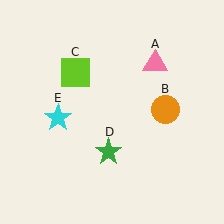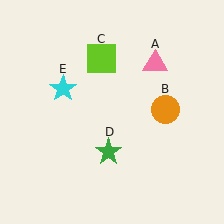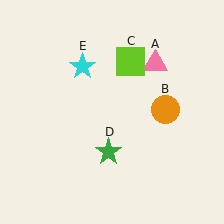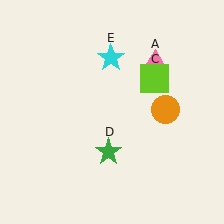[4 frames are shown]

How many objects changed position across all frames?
2 objects changed position: lime square (object C), cyan star (object E).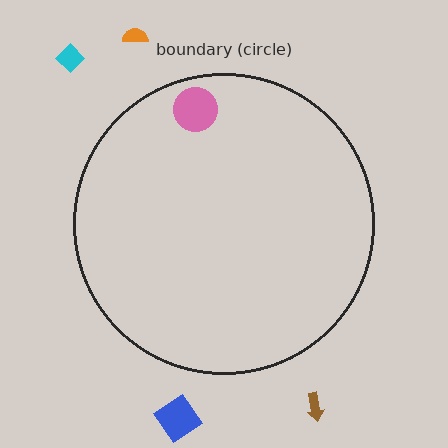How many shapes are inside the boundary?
1 inside, 4 outside.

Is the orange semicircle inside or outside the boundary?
Outside.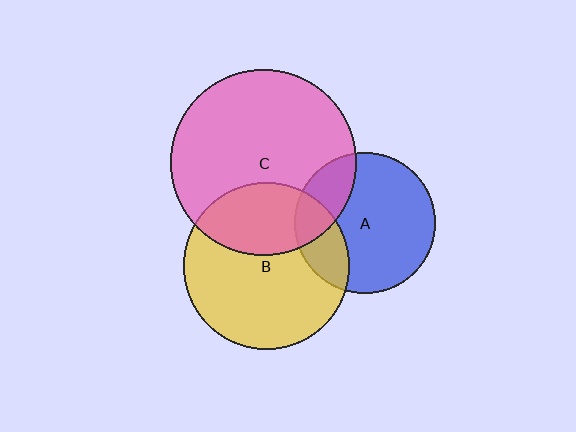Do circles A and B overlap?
Yes.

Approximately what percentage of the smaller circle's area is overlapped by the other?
Approximately 20%.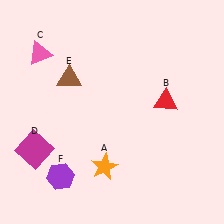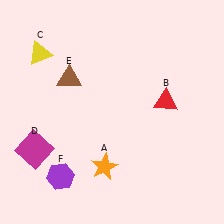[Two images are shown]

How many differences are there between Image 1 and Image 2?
There is 1 difference between the two images.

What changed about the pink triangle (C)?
In Image 1, C is pink. In Image 2, it changed to yellow.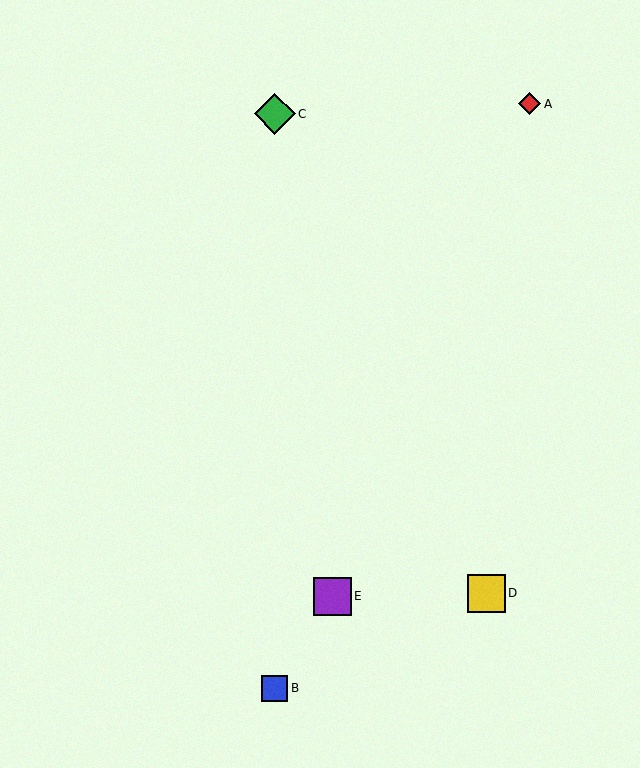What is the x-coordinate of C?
Object C is at x≈275.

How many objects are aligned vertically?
2 objects (B, C) are aligned vertically.